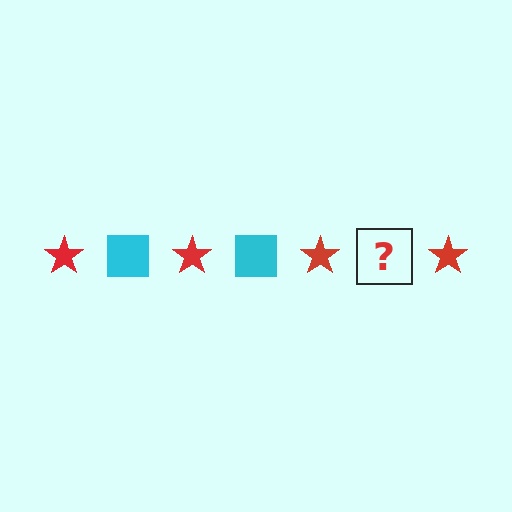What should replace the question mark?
The question mark should be replaced with a cyan square.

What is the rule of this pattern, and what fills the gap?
The rule is that the pattern alternates between red star and cyan square. The gap should be filled with a cyan square.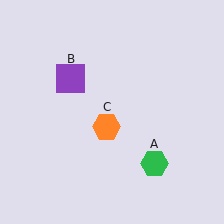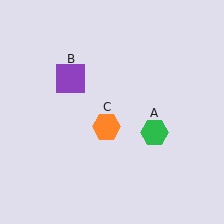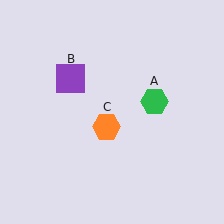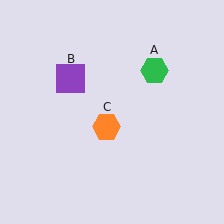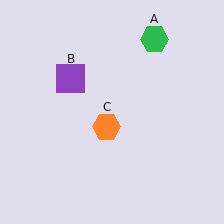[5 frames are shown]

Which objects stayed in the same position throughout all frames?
Purple square (object B) and orange hexagon (object C) remained stationary.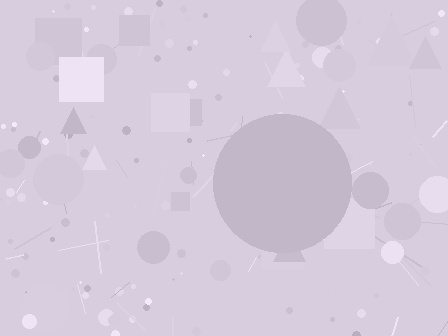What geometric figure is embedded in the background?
A circle is embedded in the background.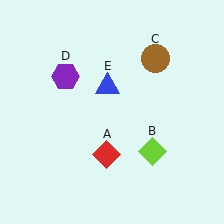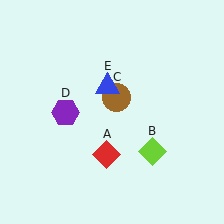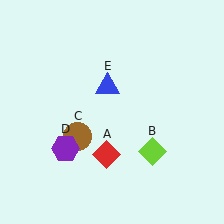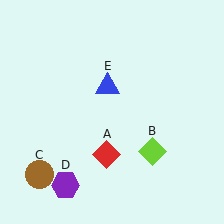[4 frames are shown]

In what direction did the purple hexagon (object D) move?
The purple hexagon (object D) moved down.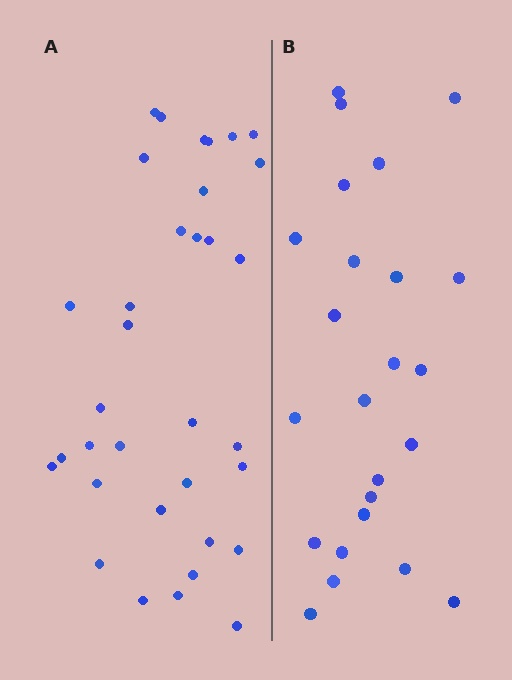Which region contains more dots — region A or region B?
Region A (the left region) has more dots.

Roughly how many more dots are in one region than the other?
Region A has roughly 10 or so more dots than region B.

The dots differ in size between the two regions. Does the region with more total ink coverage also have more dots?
No. Region B has more total ink coverage because its dots are larger, but region A actually contains more individual dots. Total area can be misleading — the number of items is what matters here.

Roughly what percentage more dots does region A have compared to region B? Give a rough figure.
About 40% more.